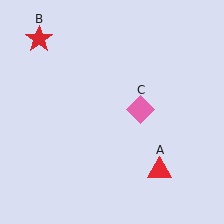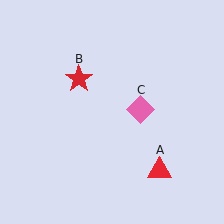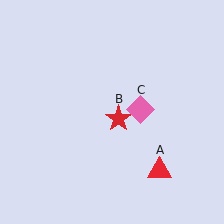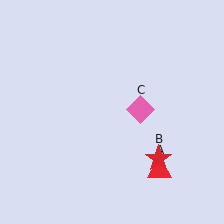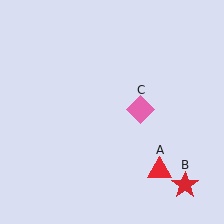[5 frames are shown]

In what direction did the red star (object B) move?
The red star (object B) moved down and to the right.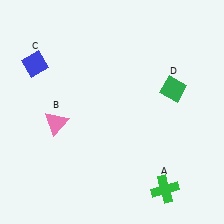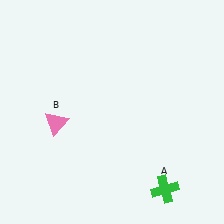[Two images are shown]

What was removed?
The blue diamond (C), the green diamond (D) were removed in Image 2.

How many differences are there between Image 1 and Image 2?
There are 2 differences between the two images.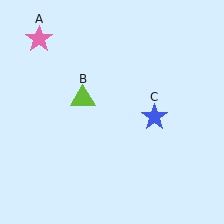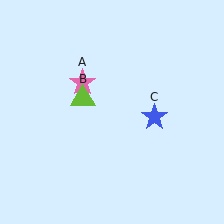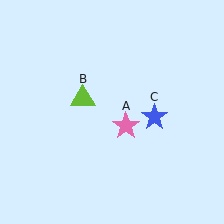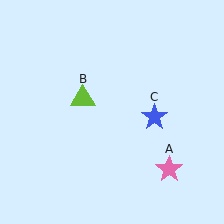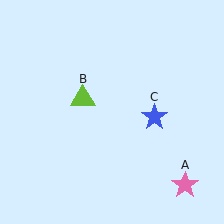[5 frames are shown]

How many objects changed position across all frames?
1 object changed position: pink star (object A).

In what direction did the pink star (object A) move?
The pink star (object A) moved down and to the right.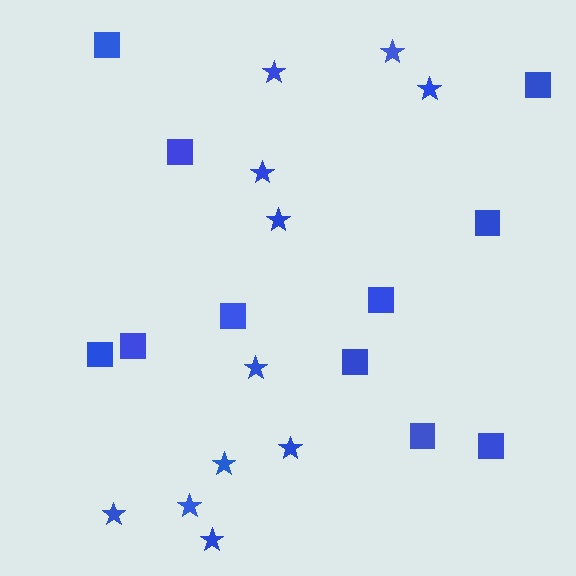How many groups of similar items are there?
There are 2 groups: one group of squares (11) and one group of stars (11).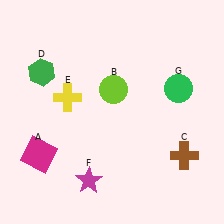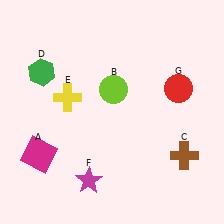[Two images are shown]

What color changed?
The circle (G) changed from green in Image 1 to red in Image 2.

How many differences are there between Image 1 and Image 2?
There is 1 difference between the two images.